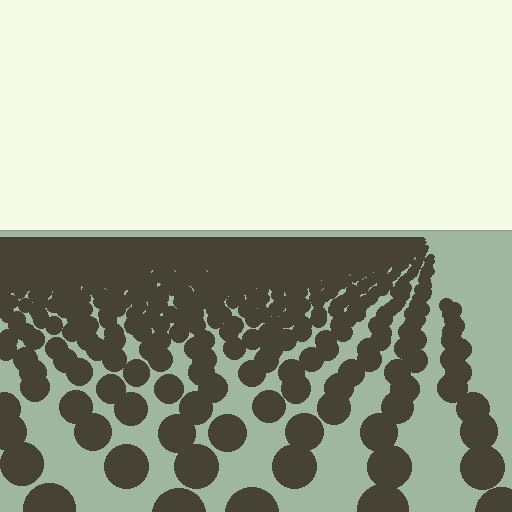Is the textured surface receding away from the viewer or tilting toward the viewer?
The surface is receding away from the viewer. Texture elements get smaller and denser toward the top.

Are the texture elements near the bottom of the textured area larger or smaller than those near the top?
Larger. Near the bottom, elements are closer to the viewer and appear at a bigger on-screen size.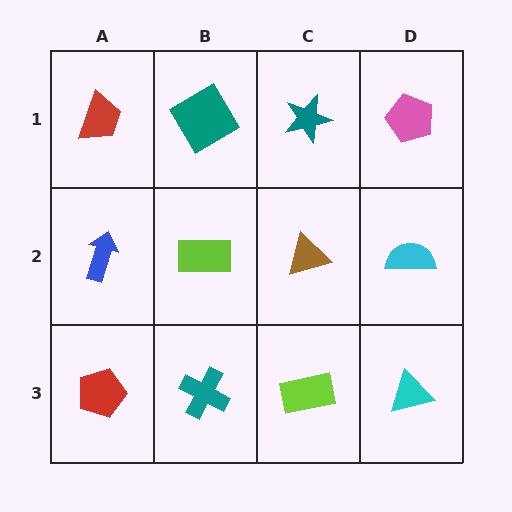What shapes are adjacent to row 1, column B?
A lime rectangle (row 2, column B), a red trapezoid (row 1, column A), a teal star (row 1, column C).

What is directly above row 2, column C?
A teal star.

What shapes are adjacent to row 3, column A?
A blue arrow (row 2, column A), a teal cross (row 3, column B).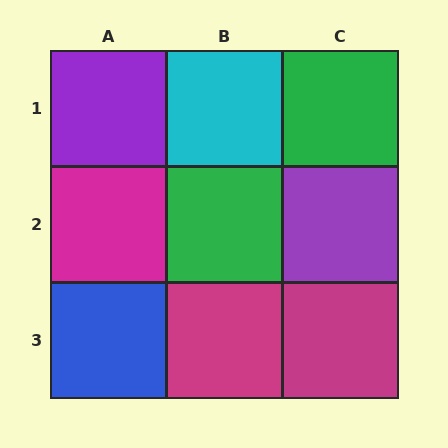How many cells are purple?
2 cells are purple.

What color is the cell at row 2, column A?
Magenta.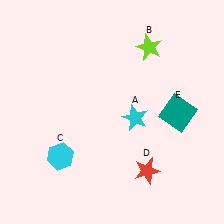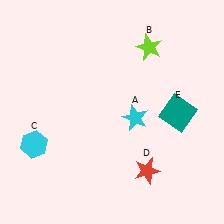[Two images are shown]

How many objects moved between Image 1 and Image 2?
1 object moved between the two images.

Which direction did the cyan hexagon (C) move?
The cyan hexagon (C) moved left.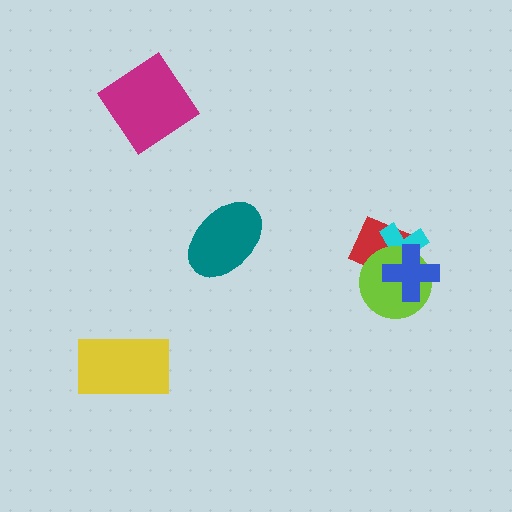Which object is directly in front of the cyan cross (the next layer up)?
The lime circle is directly in front of the cyan cross.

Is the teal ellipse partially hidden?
No, no other shape covers it.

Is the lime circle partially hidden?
Yes, it is partially covered by another shape.